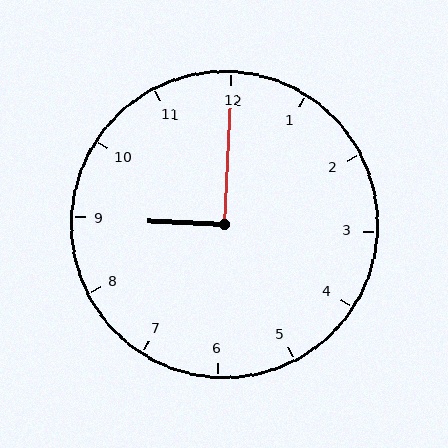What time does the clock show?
9:00.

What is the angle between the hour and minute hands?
Approximately 90 degrees.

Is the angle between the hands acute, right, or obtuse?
It is right.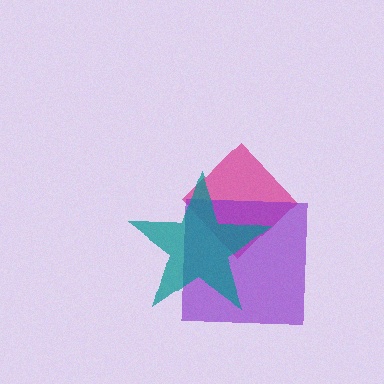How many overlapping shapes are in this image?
There are 3 overlapping shapes in the image.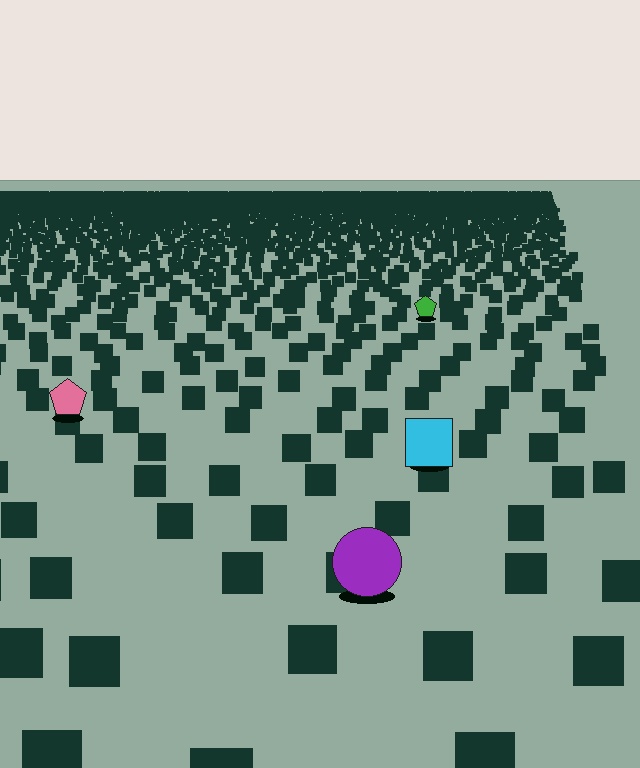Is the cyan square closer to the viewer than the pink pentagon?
Yes. The cyan square is closer — you can tell from the texture gradient: the ground texture is coarser near it.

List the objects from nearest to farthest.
From nearest to farthest: the purple circle, the cyan square, the pink pentagon, the green pentagon.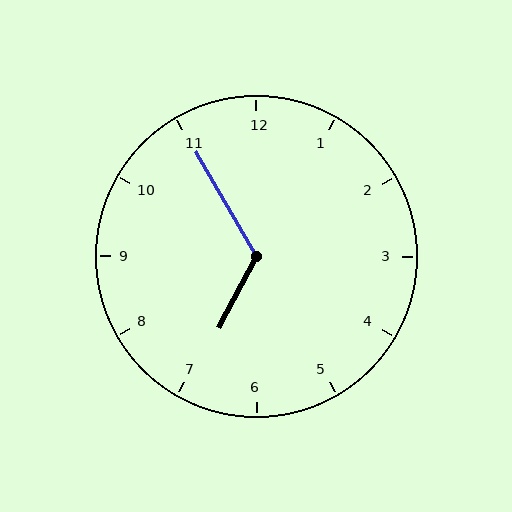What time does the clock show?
6:55.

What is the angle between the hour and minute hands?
Approximately 122 degrees.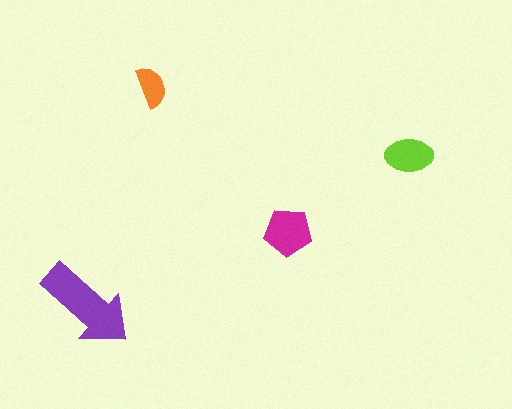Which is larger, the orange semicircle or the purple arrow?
The purple arrow.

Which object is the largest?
The purple arrow.